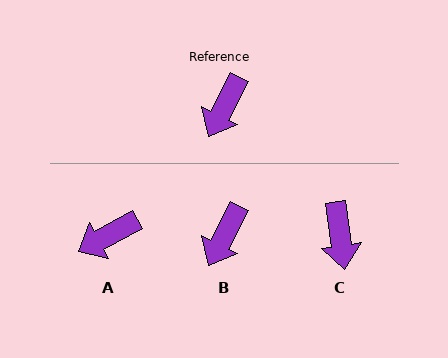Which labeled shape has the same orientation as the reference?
B.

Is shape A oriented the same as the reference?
No, it is off by about 35 degrees.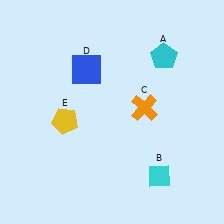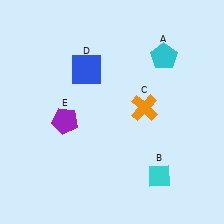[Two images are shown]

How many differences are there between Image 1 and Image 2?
There is 1 difference between the two images.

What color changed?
The pentagon (E) changed from yellow in Image 1 to purple in Image 2.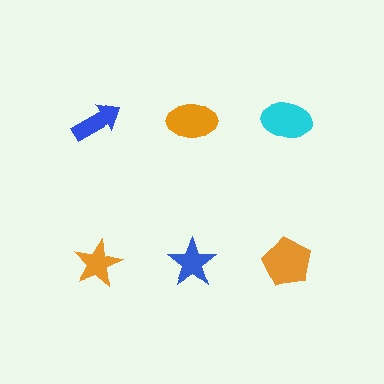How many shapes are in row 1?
3 shapes.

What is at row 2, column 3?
An orange pentagon.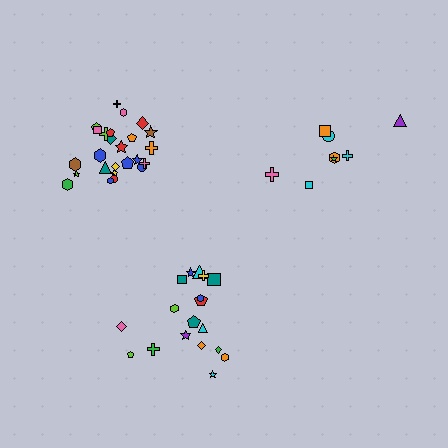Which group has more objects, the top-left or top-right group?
The top-left group.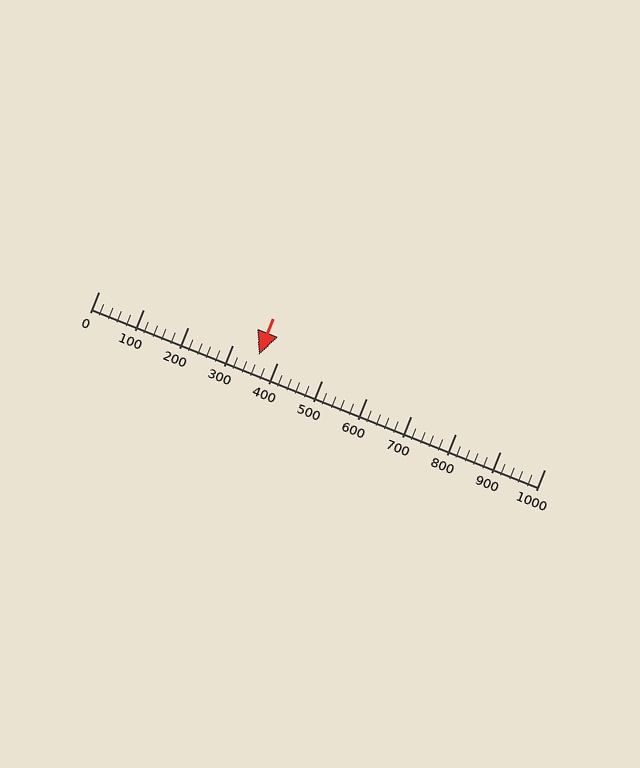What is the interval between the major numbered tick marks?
The major tick marks are spaced 100 units apart.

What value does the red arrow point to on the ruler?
The red arrow points to approximately 360.